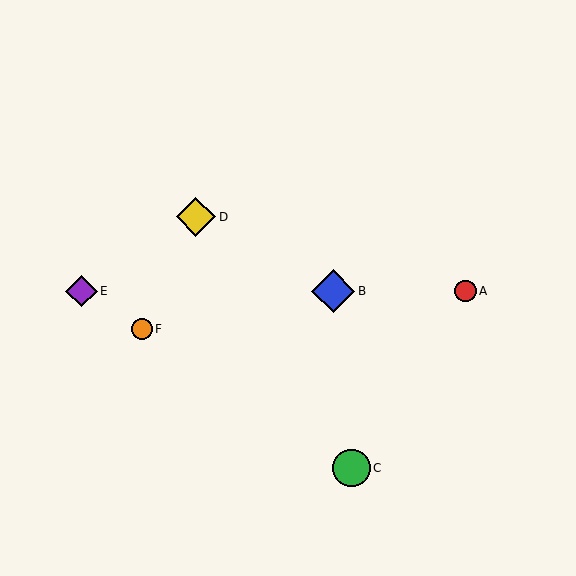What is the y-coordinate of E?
Object E is at y≈291.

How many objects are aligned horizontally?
3 objects (A, B, E) are aligned horizontally.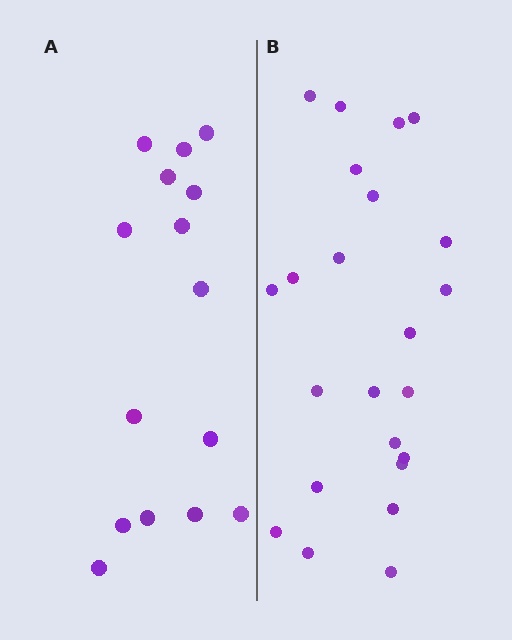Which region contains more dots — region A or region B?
Region B (the right region) has more dots.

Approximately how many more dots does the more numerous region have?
Region B has roughly 8 or so more dots than region A.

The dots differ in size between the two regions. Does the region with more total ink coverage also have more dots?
No. Region A has more total ink coverage because its dots are larger, but region B actually contains more individual dots. Total area can be misleading — the number of items is what matters here.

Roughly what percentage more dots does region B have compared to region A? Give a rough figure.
About 55% more.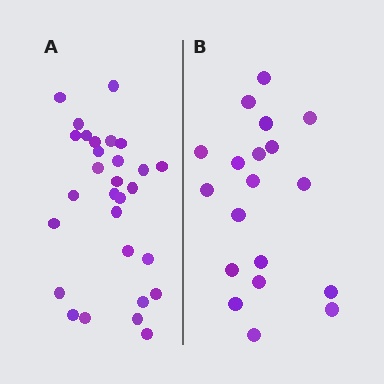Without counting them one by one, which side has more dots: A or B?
Region A (the left region) has more dots.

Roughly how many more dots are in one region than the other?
Region A has roughly 10 or so more dots than region B.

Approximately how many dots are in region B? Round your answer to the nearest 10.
About 20 dots. (The exact count is 19, which rounds to 20.)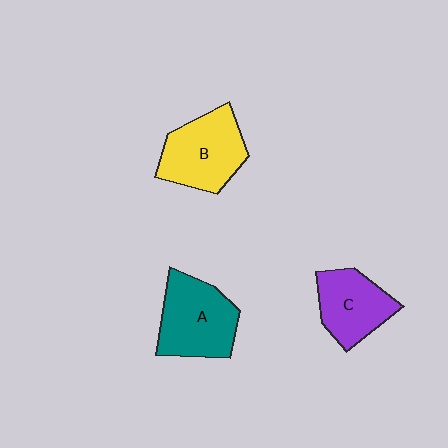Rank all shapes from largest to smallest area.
From largest to smallest: A (teal), B (yellow), C (purple).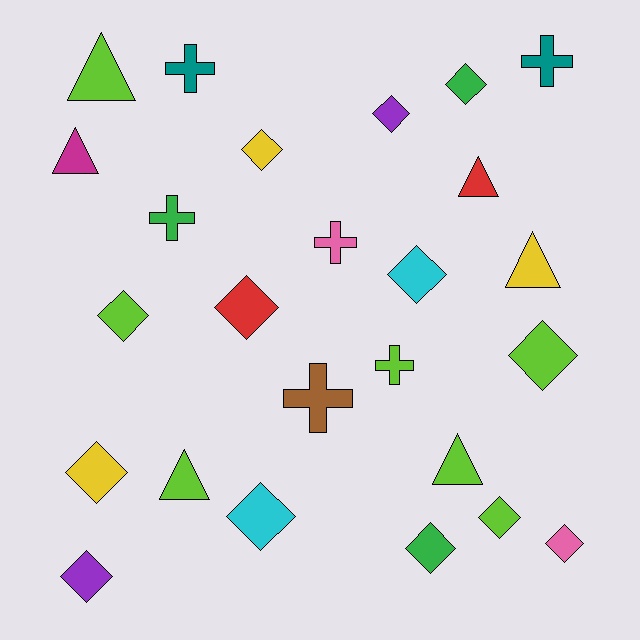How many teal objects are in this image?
There are 2 teal objects.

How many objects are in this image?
There are 25 objects.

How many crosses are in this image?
There are 6 crosses.